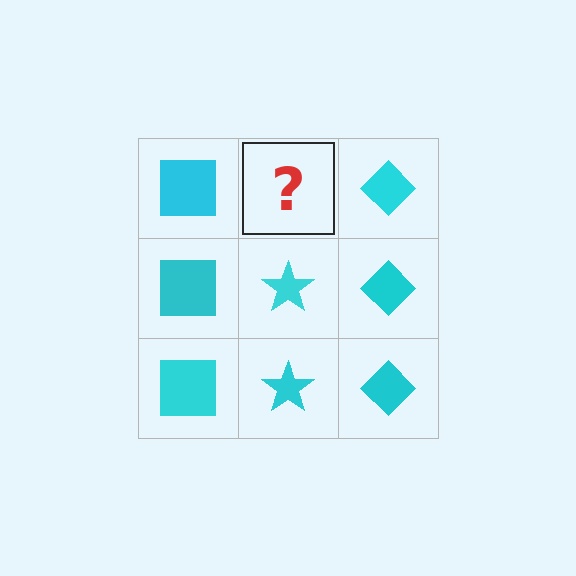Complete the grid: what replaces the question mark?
The question mark should be replaced with a cyan star.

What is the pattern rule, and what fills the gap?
The rule is that each column has a consistent shape. The gap should be filled with a cyan star.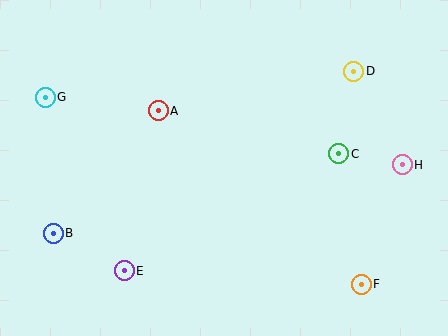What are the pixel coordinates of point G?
Point G is at (45, 97).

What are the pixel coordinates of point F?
Point F is at (361, 284).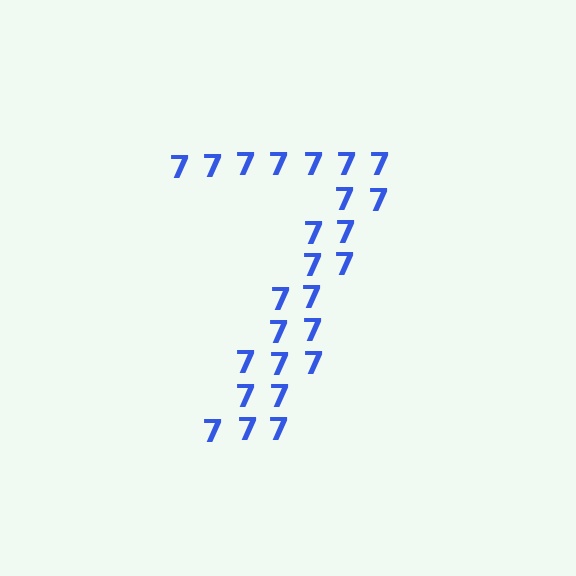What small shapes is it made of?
It is made of small digit 7's.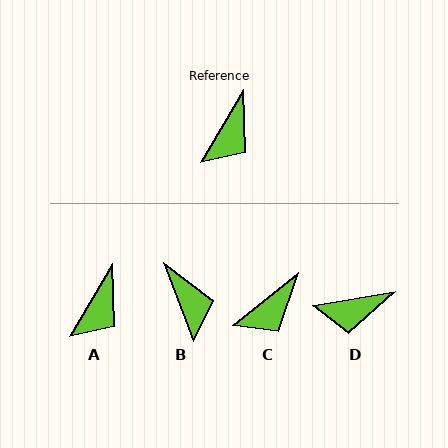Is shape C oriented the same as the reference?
No, it is off by about 21 degrees.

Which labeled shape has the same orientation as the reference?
A.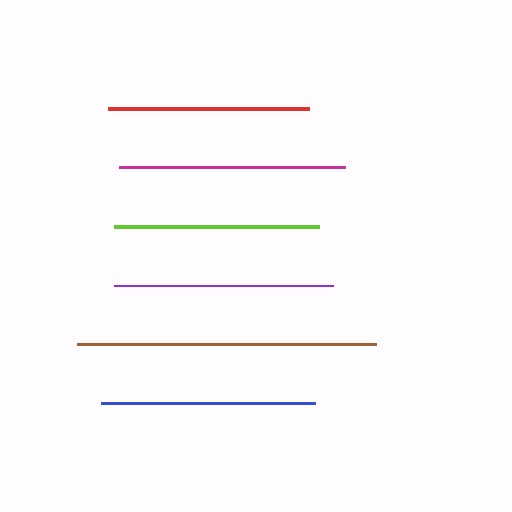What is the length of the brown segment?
The brown segment is approximately 300 pixels long.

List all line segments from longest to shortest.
From longest to shortest: brown, magenta, purple, blue, lime, red.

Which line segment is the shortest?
The red line is the shortest at approximately 201 pixels.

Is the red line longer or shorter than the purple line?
The purple line is longer than the red line.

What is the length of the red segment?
The red segment is approximately 201 pixels long.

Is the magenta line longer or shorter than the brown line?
The brown line is longer than the magenta line.